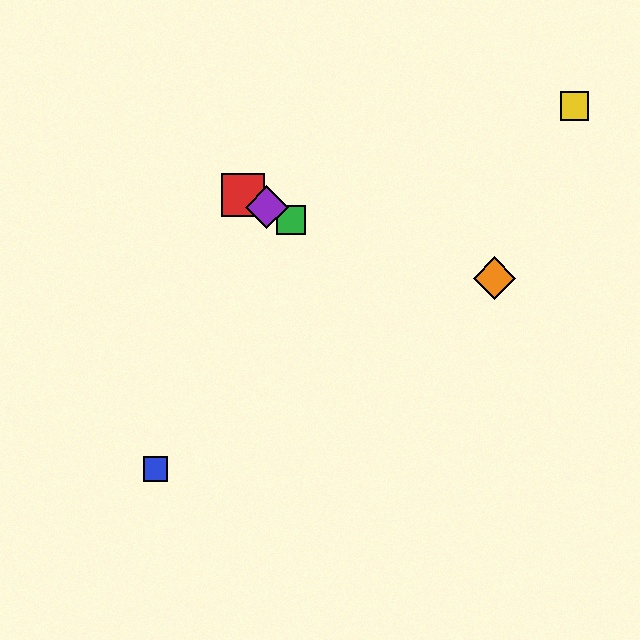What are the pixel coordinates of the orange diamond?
The orange diamond is at (494, 278).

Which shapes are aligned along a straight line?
The red square, the green square, the purple diamond are aligned along a straight line.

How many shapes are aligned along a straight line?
3 shapes (the red square, the green square, the purple diamond) are aligned along a straight line.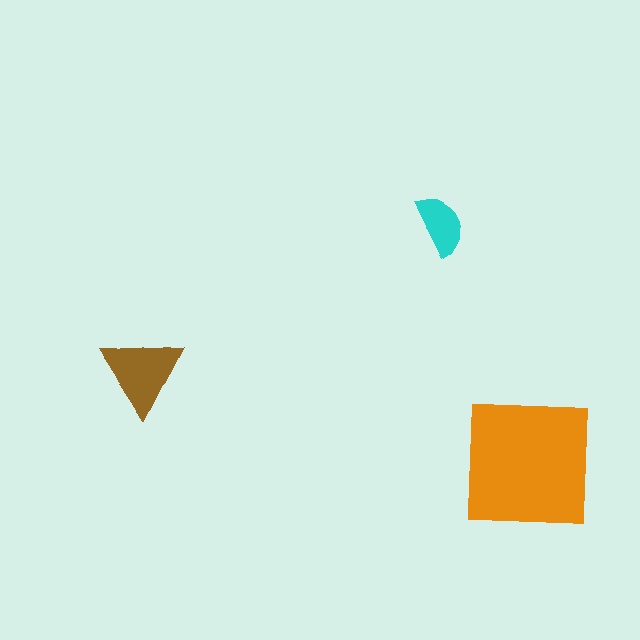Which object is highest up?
The cyan semicircle is topmost.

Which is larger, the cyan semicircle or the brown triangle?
The brown triangle.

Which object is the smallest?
The cyan semicircle.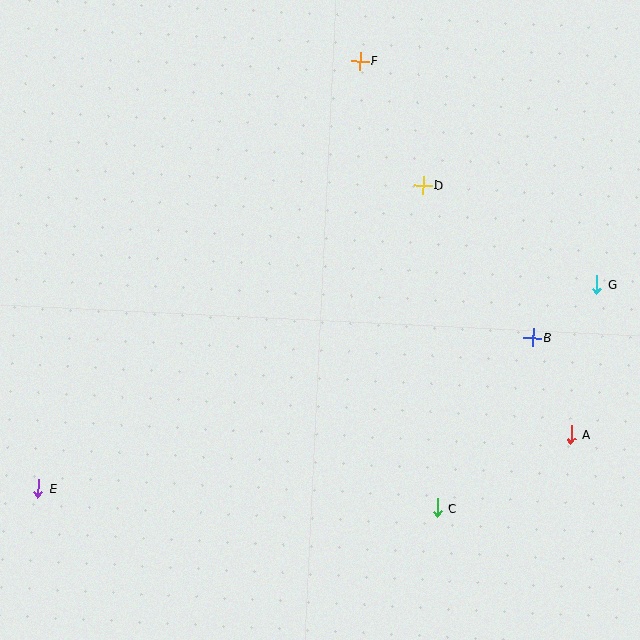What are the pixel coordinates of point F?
Point F is at (360, 61).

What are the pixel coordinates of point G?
Point G is at (597, 285).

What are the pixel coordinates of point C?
Point C is at (437, 508).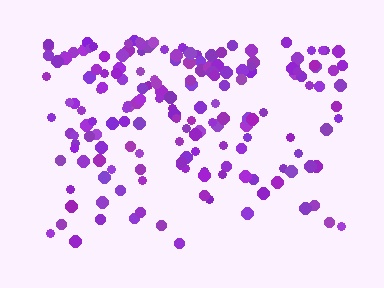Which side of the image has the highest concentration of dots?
The top.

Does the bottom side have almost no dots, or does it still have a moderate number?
Still a moderate number, just noticeably fewer than the top.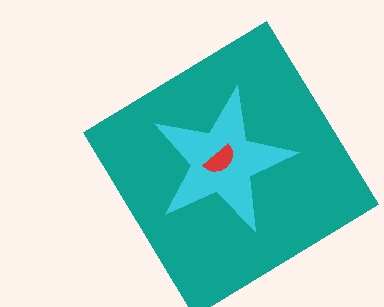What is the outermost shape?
The teal diamond.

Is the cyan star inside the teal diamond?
Yes.